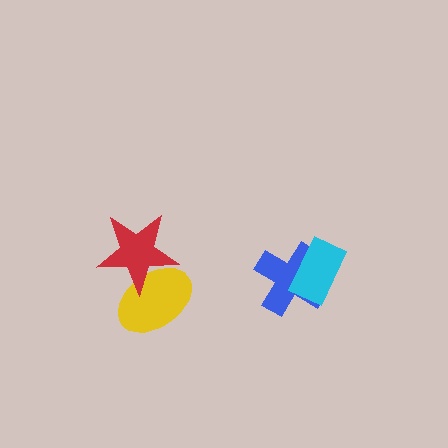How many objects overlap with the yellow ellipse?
1 object overlaps with the yellow ellipse.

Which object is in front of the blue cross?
The cyan rectangle is in front of the blue cross.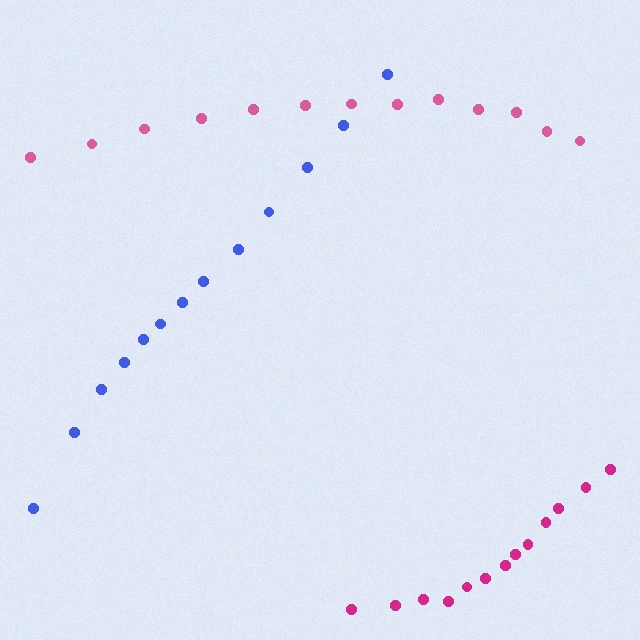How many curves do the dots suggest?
There are 3 distinct paths.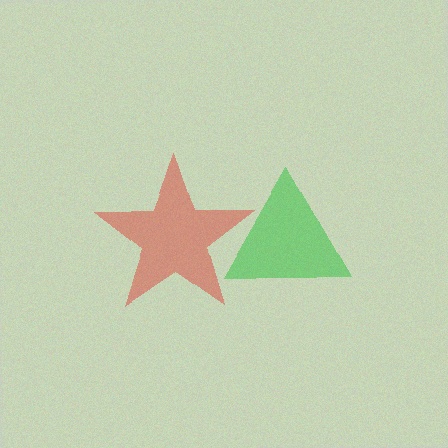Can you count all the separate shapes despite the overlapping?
Yes, there are 2 separate shapes.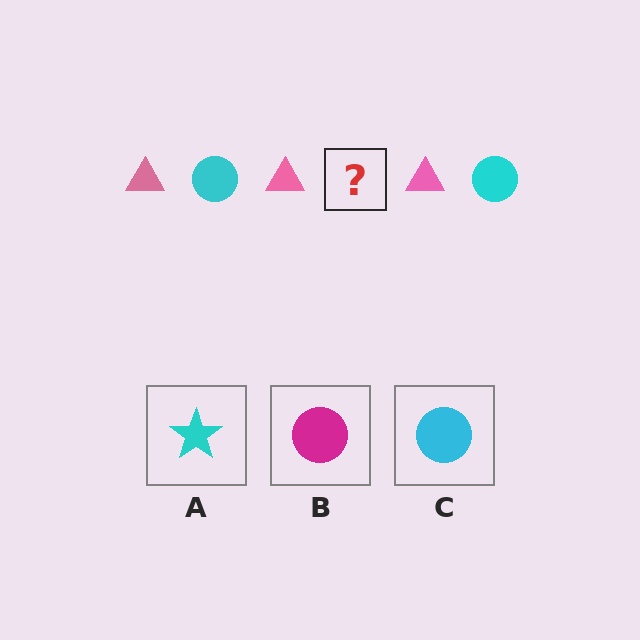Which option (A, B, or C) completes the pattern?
C.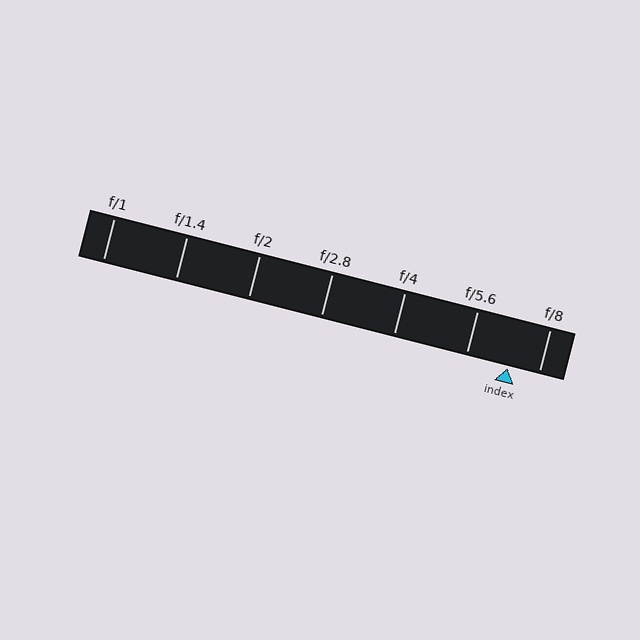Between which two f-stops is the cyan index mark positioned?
The index mark is between f/5.6 and f/8.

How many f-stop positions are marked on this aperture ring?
There are 7 f-stop positions marked.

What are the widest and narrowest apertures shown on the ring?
The widest aperture shown is f/1 and the narrowest is f/8.